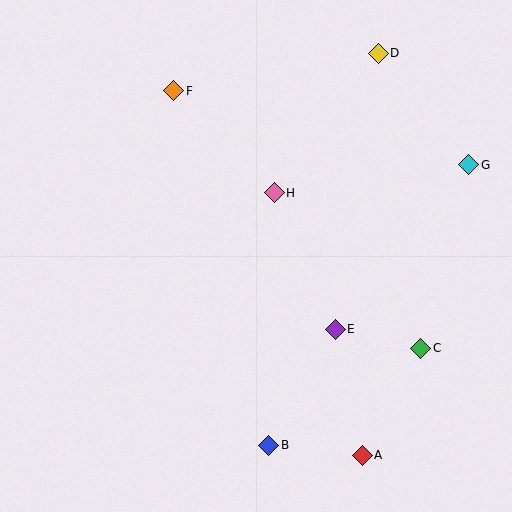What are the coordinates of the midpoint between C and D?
The midpoint between C and D is at (399, 201).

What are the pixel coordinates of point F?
Point F is at (174, 91).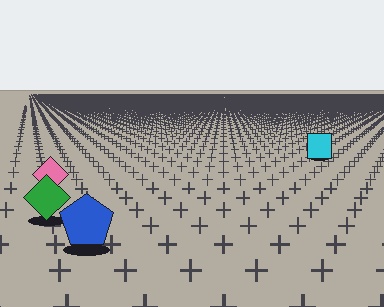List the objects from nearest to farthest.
From nearest to farthest: the blue pentagon, the green diamond, the pink diamond, the cyan square.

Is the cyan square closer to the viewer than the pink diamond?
No. The pink diamond is closer — you can tell from the texture gradient: the ground texture is coarser near it.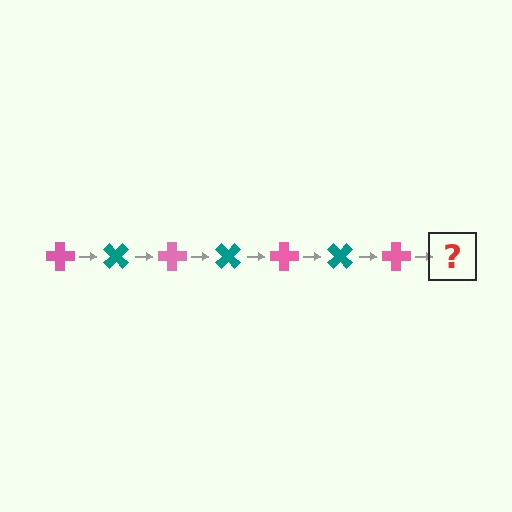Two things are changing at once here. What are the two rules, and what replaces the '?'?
The two rules are that it rotates 45 degrees each step and the color cycles through pink and teal. The '?' should be a teal cross, rotated 315 degrees from the start.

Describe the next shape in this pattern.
It should be a teal cross, rotated 315 degrees from the start.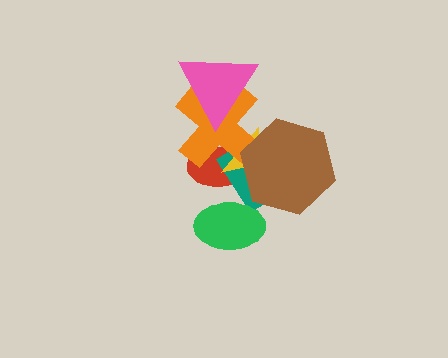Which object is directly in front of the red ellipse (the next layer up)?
The teal rectangle is directly in front of the red ellipse.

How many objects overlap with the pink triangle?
1 object overlaps with the pink triangle.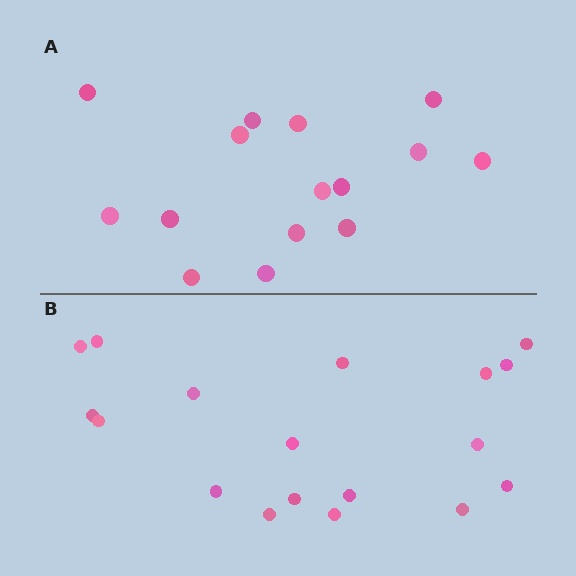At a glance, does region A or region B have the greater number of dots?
Region B (the bottom region) has more dots.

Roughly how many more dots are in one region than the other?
Region B has just a few more — roughly 2 or 3 more dots than region A.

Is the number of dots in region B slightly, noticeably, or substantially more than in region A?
Region B has only slightly more — the two regions are fairly close. The ratio is roughly 1.2 to 1.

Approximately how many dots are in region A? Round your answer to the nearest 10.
About 20 dots. (The exact count is 15, which rounds to 20.)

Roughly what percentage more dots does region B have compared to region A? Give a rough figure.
About 20% more.